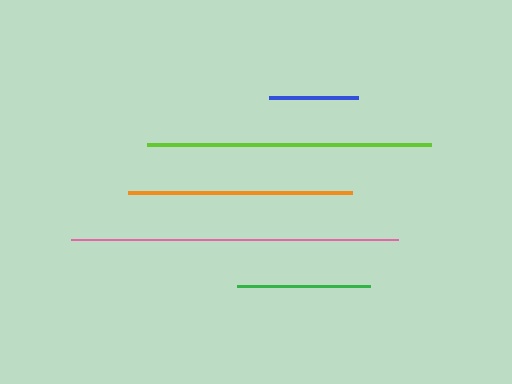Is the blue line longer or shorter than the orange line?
The orange line is longer than the blue line.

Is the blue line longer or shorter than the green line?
The green line is longer than the blue line.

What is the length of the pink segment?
The pink segment is approximately 327 pixels long.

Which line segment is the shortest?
The blue line is the shortest at approximately 89 pixels.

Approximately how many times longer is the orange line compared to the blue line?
The orange line is approximately 2.5 times the length of the blue line.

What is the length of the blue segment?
The blue segment is approximately 89 pixels long.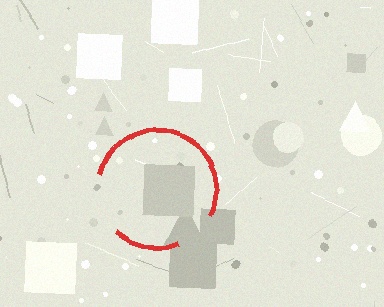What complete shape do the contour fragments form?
The contour fragments form a circle.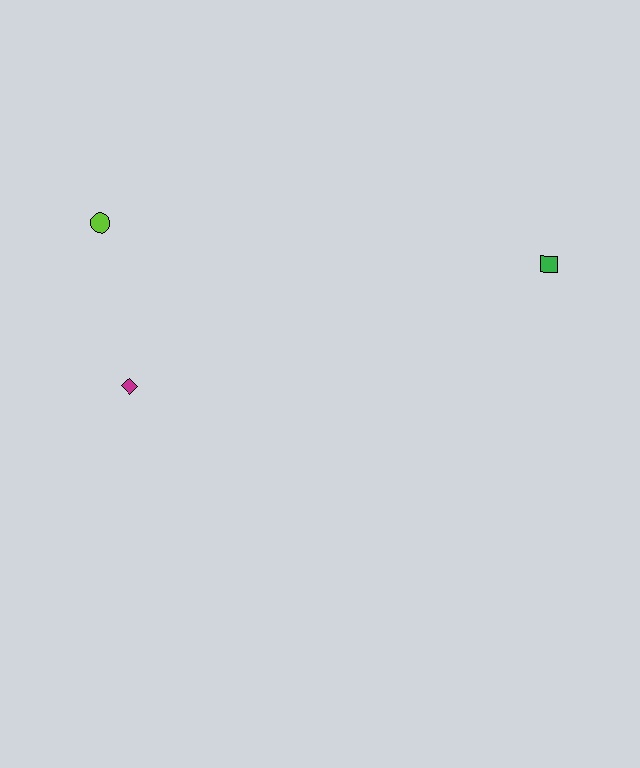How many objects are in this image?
There are 3 objects.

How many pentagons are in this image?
There are no pentagons.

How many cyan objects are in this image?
There are no cyan objects.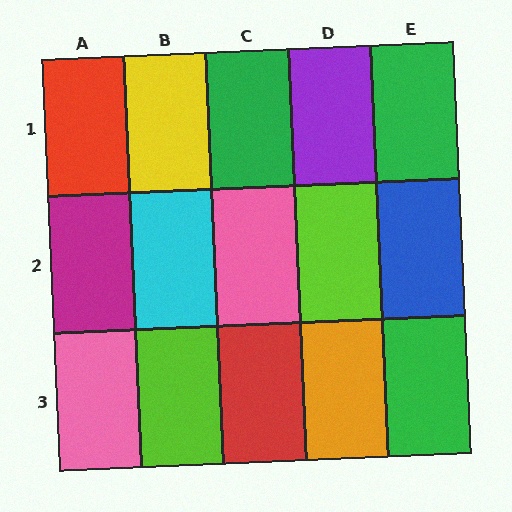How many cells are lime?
2 cells are lime.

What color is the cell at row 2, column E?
Blue.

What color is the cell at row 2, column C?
Pink.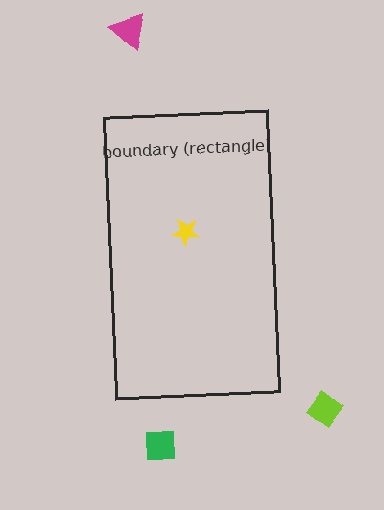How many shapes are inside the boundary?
1 inside, 3 outside.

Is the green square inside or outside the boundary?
Outside.